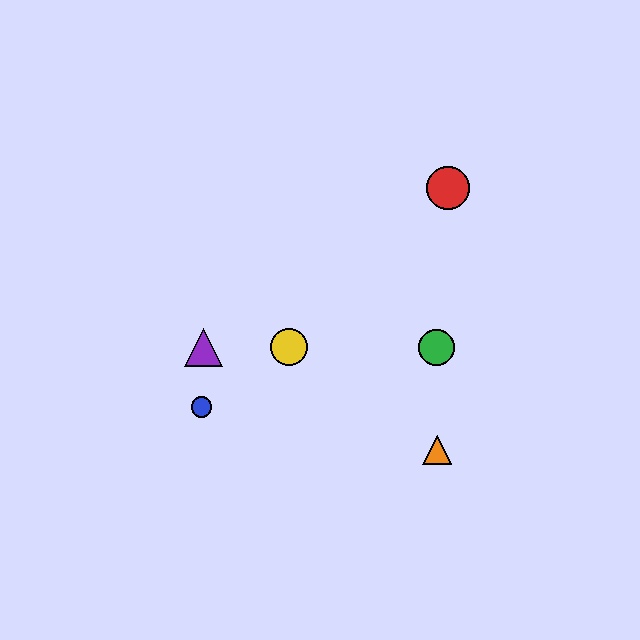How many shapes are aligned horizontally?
3 shapes (the green circle, the yellow circle, the purple triangle) are aligned horizontally.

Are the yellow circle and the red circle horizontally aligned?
No, the yellow circle is at y≈347 and the red circle is at y≈188.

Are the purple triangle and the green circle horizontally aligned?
Yes, both are at y≈347.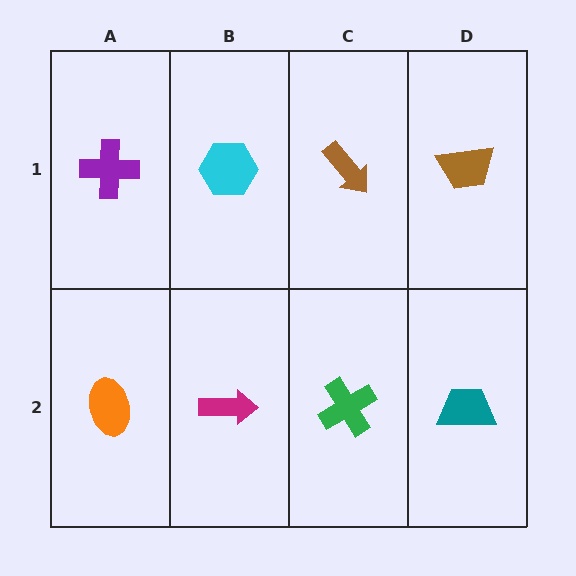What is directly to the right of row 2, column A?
A magenta arrow.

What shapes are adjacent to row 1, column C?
A green cross (row 2, column C), a cyan hexagon (row 1, column B), a brown trapezoid (row 1, column D).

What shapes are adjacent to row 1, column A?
An orange ellipse (row 2, column A), a cyan hexagon (row 1, column B).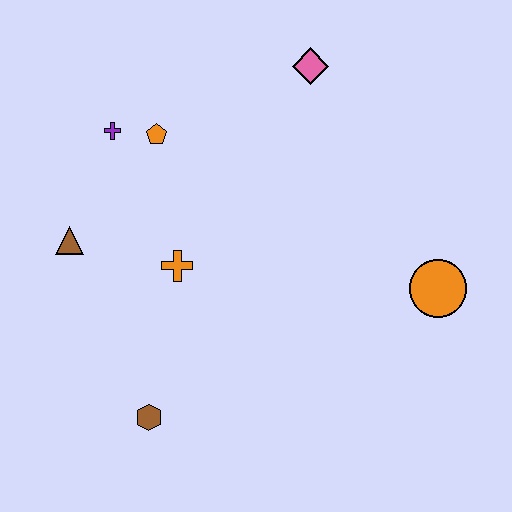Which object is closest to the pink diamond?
The orange pentagon is closest to the pink diamond.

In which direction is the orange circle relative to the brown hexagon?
The orange circle is to the right of the brown hexagon.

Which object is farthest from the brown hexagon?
The pink diamond is farthest from the brown hexagon.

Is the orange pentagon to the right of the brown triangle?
Yes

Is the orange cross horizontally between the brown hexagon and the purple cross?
No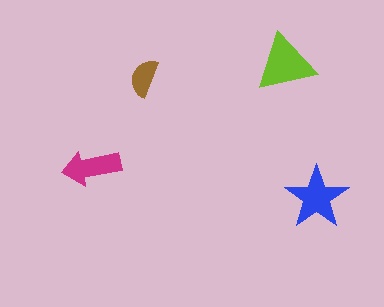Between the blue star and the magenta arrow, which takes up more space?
The blue star.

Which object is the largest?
The lime triangle.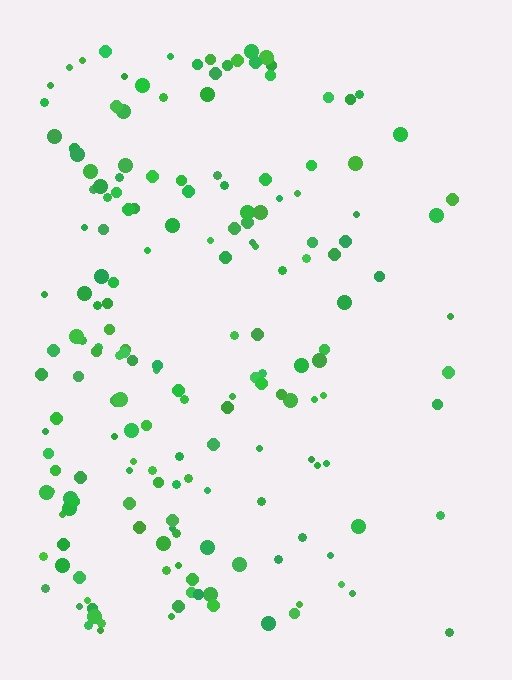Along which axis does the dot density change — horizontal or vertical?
Horizontal.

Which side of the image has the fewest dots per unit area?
The right.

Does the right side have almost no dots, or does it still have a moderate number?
Still a moderate number, just noticeably fewer than the left.